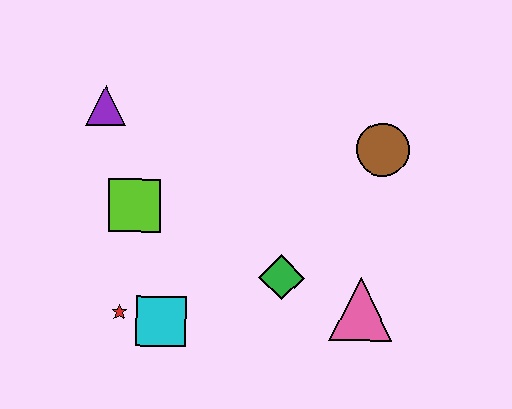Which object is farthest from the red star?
The brown circle is farthest from the red star.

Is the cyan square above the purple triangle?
No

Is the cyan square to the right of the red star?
Yes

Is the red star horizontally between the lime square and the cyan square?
No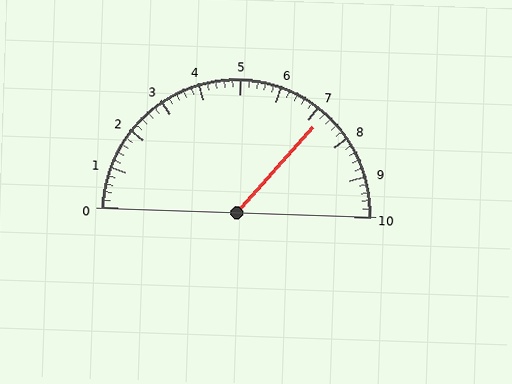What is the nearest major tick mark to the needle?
The nearest major tick mark is 7.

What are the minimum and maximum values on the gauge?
The gauge ranges from 0 to 10.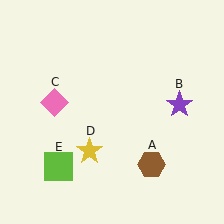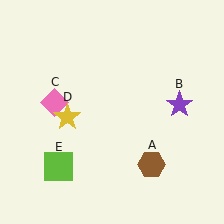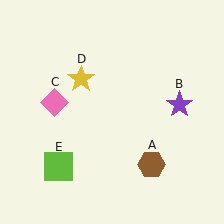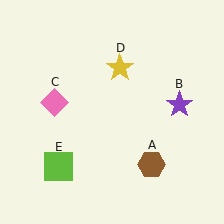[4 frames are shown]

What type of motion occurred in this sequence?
The yellow star (object D) rotated clockwise around the center of the scene.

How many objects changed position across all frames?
1 object changed position: yellow star (object D).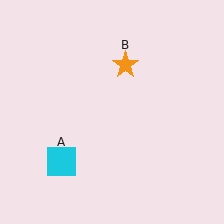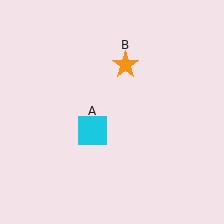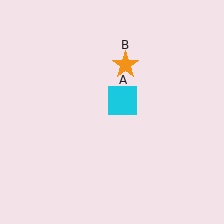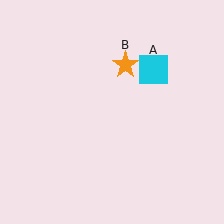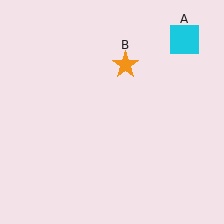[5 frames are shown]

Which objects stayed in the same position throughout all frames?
Orange star (object B) remained stationary.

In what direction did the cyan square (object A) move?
The cyan square (object A) moved up and to the right.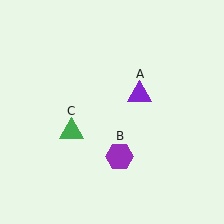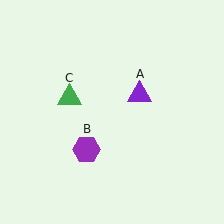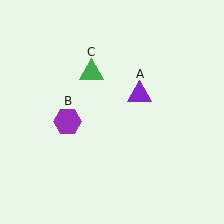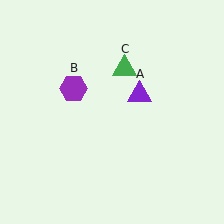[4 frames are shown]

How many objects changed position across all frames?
2 objects changed position: purple hexagon (object B), green triangle (object C).